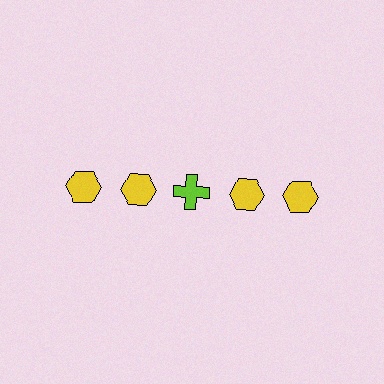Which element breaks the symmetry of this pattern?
The lime cross in the top row, center column breaks the symmetry. All other shapes are yellow hexagons.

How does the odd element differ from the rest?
It differs in both color (lime instead of yellow) and shape (cross instead of hexagon).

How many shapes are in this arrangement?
There are 5 shapes arranged in a grid pattern.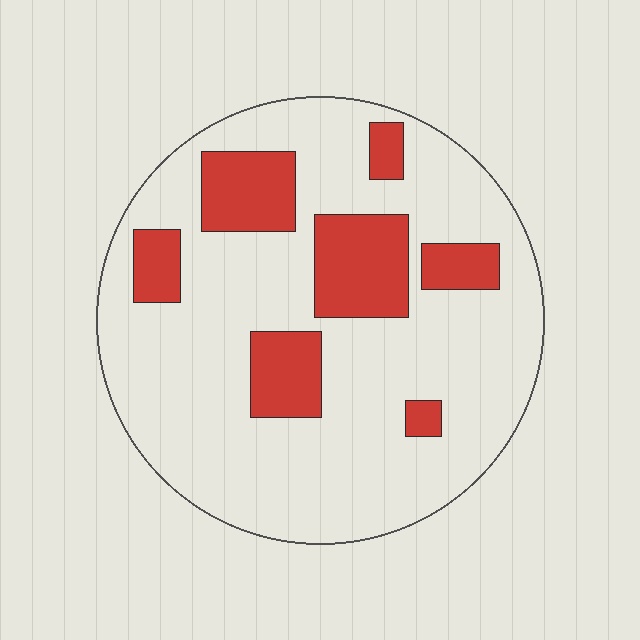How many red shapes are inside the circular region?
7.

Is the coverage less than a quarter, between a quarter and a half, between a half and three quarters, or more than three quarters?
Less than a quarter.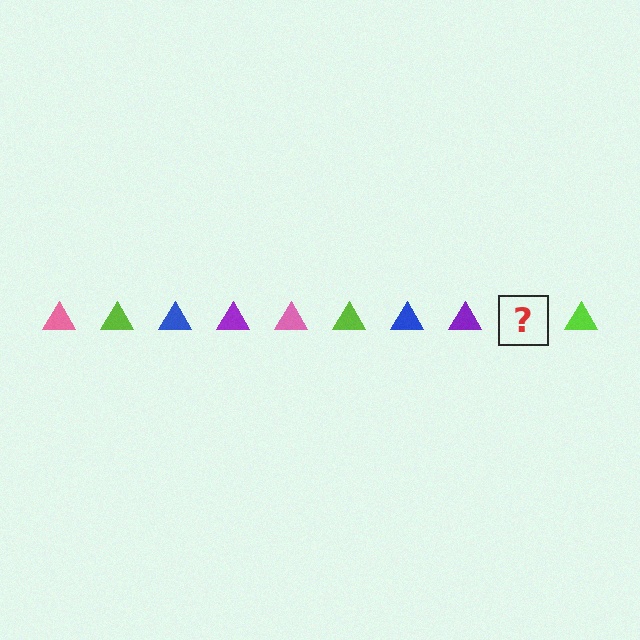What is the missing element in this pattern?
The missing element is a pink triangle.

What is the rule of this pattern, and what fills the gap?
The rule is that the pattern cycles through pink, lime, blue, purple triangles. The gap should be filled with a pink triangle.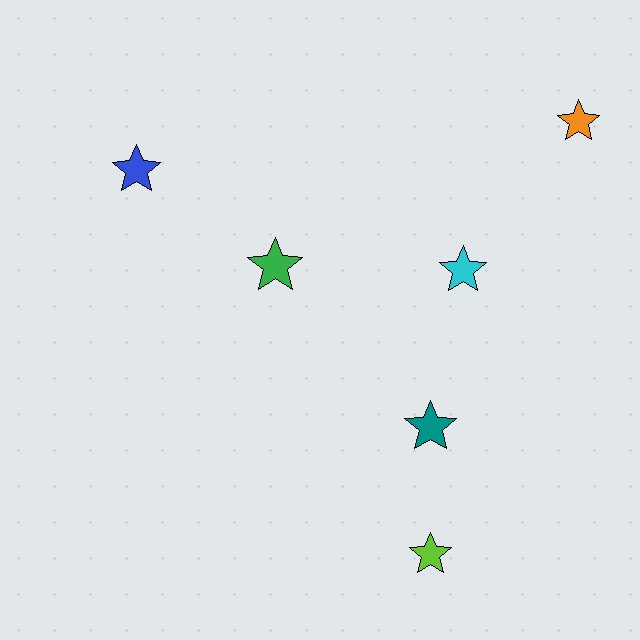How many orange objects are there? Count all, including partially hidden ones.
There is 1 orange object.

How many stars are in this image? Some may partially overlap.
There are 6 stars.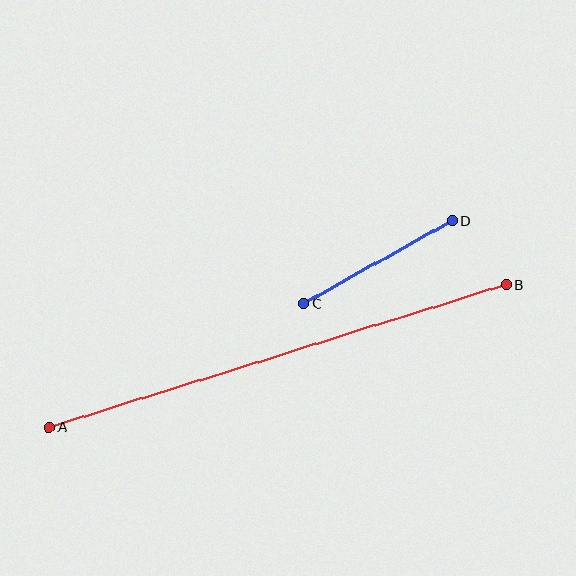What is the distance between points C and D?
The distance is approximately 171 pixels.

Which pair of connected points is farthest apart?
Points A and B are farthest apart.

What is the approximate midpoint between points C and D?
The midpoint is at approximately (378, 262) pixels.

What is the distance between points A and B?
The distance is approximately 479 pixels.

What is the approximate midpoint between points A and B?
The midpoint is at approximately (278, 356) pixels.